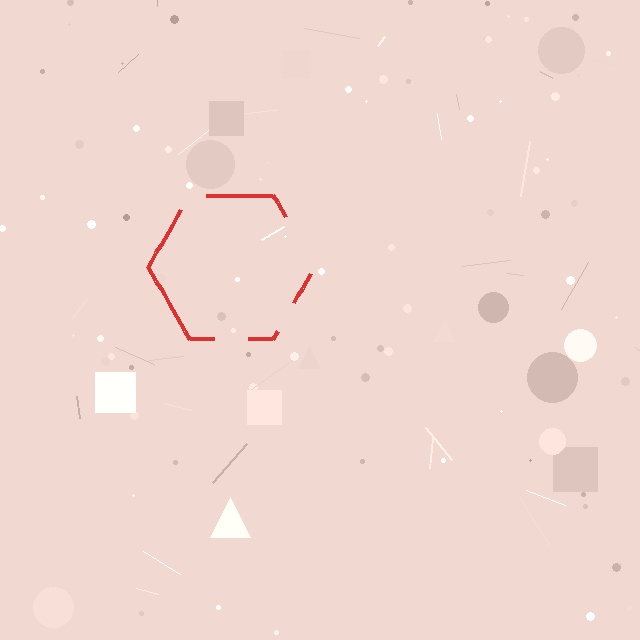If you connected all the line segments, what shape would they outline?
They would outline a hexagon.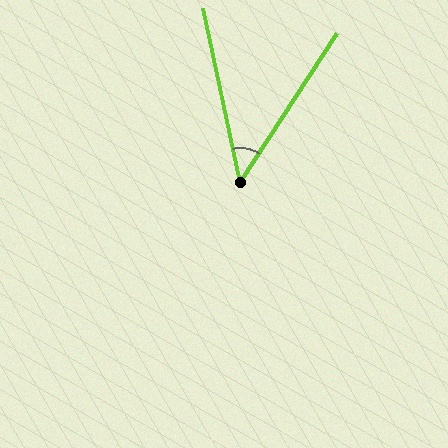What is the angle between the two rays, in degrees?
Approximately 45 degrees.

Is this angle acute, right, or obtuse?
It is acute.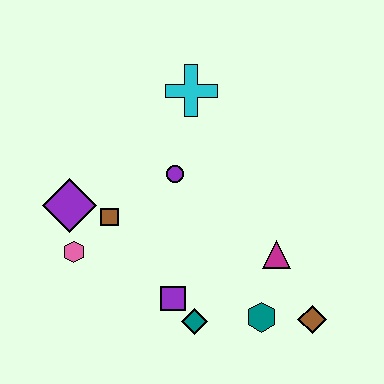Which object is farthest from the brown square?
The brown diamond is farthest from the brown square.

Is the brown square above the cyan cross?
No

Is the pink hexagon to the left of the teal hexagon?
Yes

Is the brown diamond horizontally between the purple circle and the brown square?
No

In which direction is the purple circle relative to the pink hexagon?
The purple circle is to the right of the pink hexagon.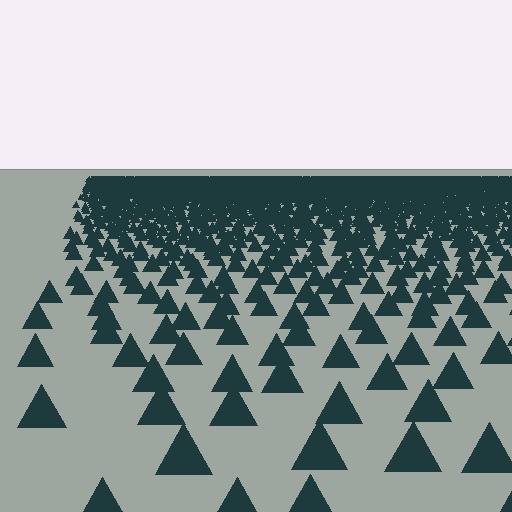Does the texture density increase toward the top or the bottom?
Density increases toward the top.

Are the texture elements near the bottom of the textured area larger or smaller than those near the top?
Larger. Near the bottom, elements are closer to the viewer and appear at a bigger on-screen size.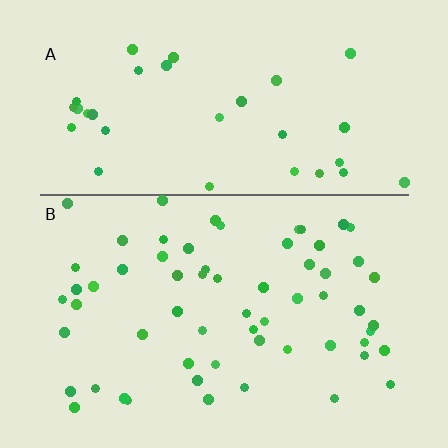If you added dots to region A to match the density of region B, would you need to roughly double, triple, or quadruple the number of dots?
Approximately double.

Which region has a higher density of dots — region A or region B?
B (the bottom).